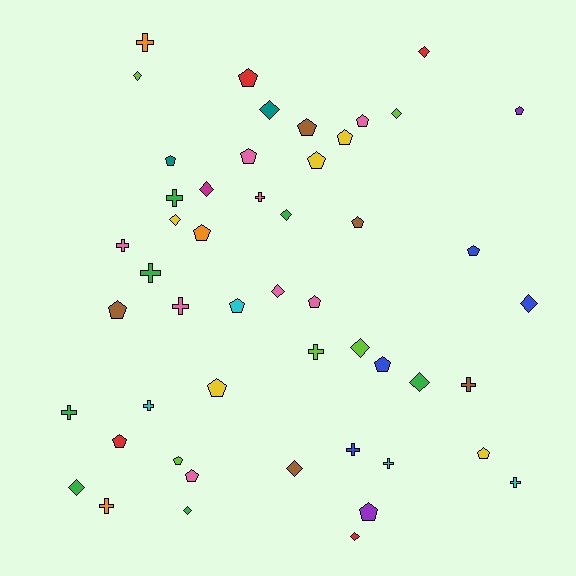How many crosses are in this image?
There are 14 crosses.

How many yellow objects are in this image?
There are 5 yellow objects.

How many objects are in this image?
There are 50 objects.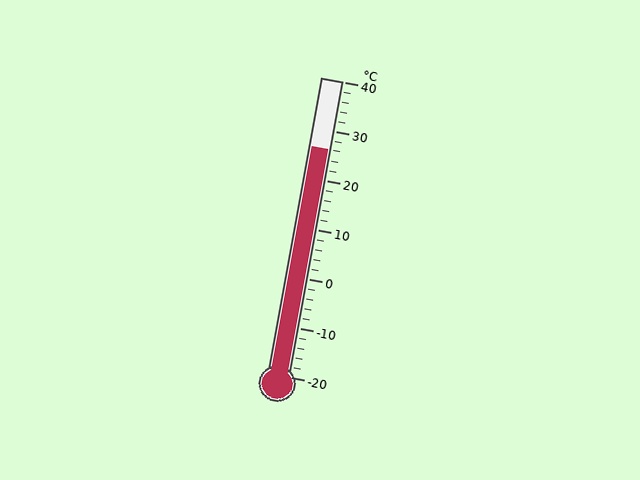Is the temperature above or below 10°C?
The temperature is above 10°C.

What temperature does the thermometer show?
The thermometer shows approximately 26°C.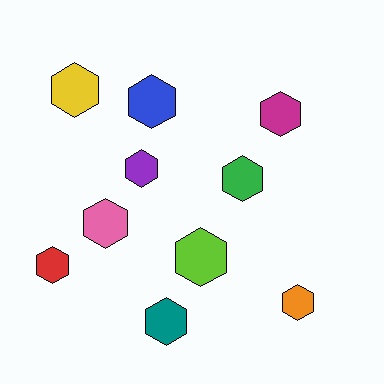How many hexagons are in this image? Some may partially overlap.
There are 10 hexagons.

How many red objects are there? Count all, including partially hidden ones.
There is 1 red object.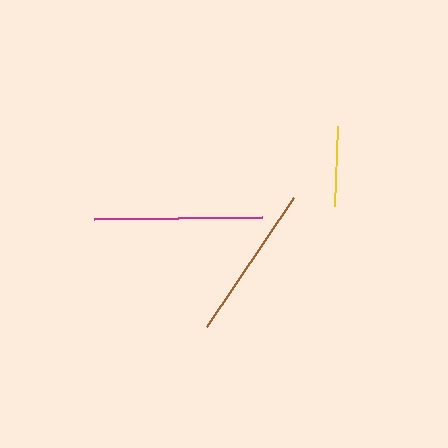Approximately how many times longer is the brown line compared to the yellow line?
The brown line is approximately 1.9 times the length of the yellow line.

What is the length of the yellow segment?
The yellow segment is approximately 80 pixels long.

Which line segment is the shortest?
The yellow line is the shortest at approximately 80 pixels.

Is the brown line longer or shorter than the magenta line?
The magenta line is longer than the brown line.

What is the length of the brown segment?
The brown segment is approximately 156 pixels long.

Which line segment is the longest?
The magenta line is the longest at approximately 168 pixels.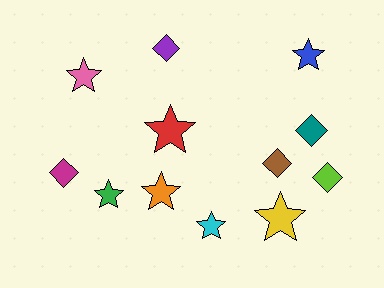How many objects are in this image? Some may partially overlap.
There are 12 objects.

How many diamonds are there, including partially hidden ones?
There are 5 diamonds.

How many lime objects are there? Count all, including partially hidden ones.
There is 1 lime object.